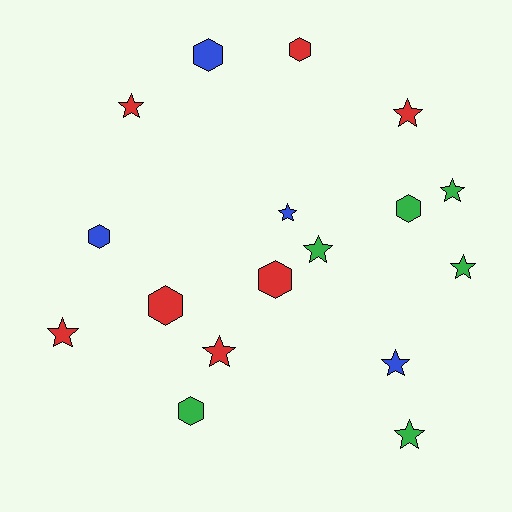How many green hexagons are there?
There are 2 green hexagons.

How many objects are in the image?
There are 17 objects.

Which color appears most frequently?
Red, with 7 objects.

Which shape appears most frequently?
Star, with 10 objects.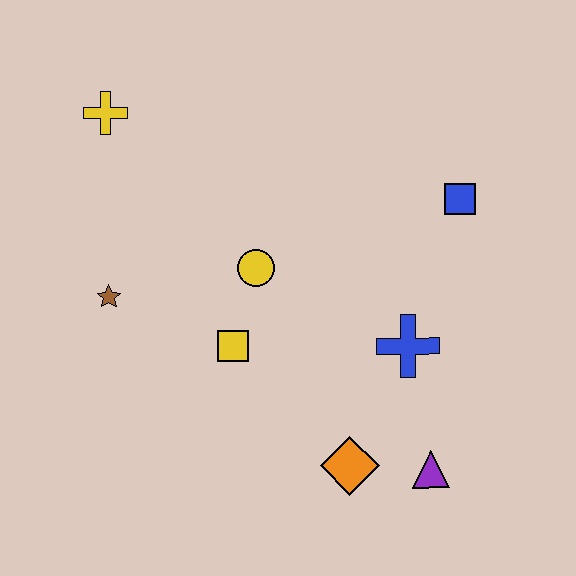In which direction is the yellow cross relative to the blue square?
The yellow cross is to the left of the blue square.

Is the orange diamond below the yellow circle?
Yes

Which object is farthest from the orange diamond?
The yellow cross is farthest from the orange diamond.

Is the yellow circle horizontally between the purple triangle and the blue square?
No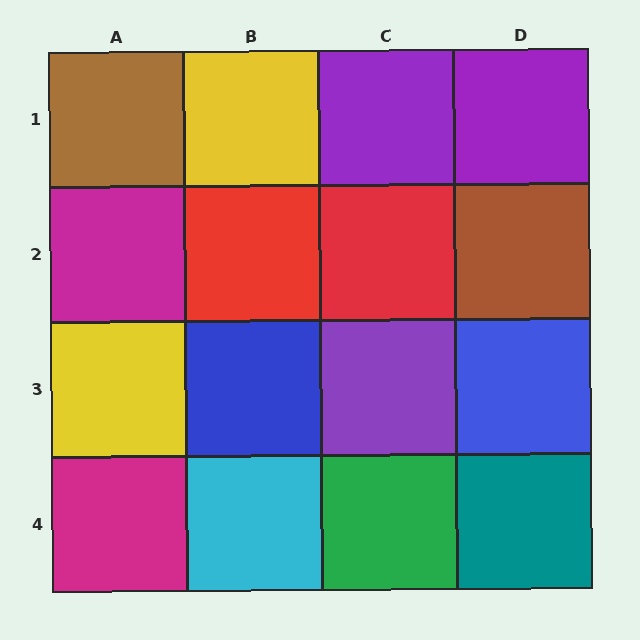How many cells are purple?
3 cells are purple.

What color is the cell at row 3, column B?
Blue.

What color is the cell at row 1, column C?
Purple.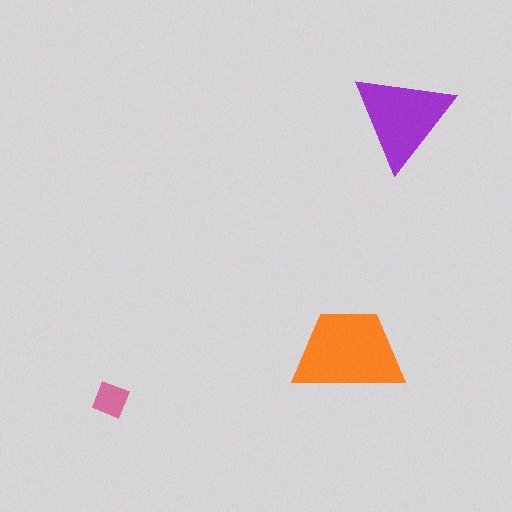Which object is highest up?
The purple triangle is topmost.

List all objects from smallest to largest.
The pink square, the purple triangle, the orange trapezoid.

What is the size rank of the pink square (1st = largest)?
3rd.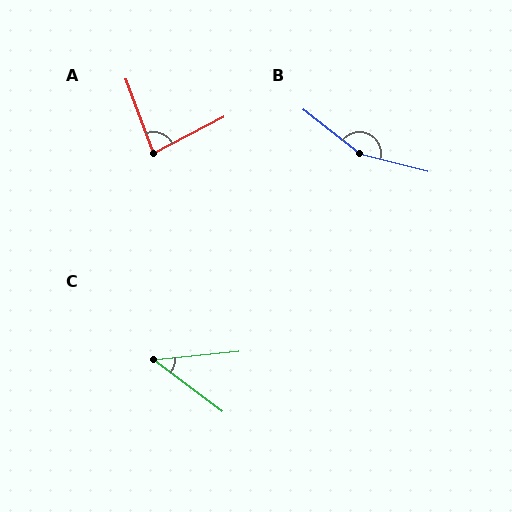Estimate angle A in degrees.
Approximately 83 degrees.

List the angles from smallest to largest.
C (43°), A (83°), B (157°).